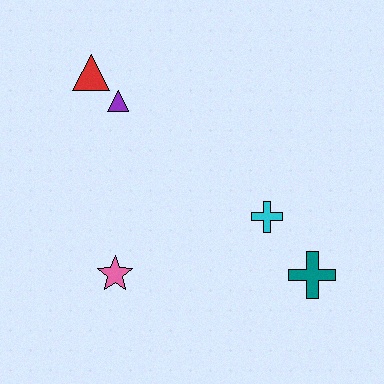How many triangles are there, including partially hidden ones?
There are 2 triangles.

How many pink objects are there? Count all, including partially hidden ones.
There is 1 pink object.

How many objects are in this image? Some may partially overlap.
There are 5 objects.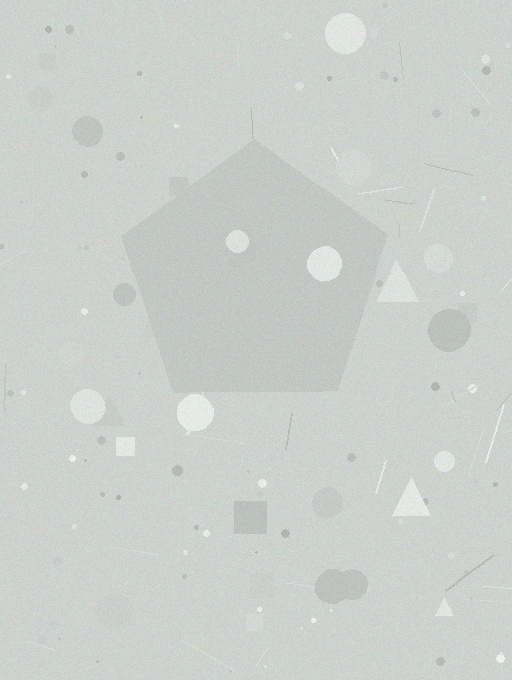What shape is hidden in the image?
A pentagon is hidden in the image.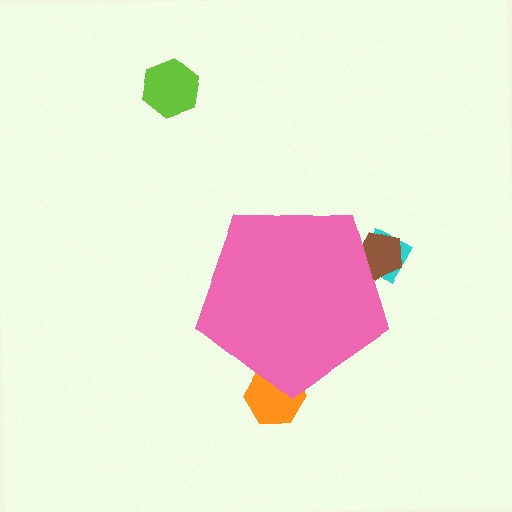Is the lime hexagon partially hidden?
No, the lime hexagon is fully visible.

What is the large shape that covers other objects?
A pink pentagon.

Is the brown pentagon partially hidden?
Yes, the brown pentagon is partially hidden behind the pink pentagon.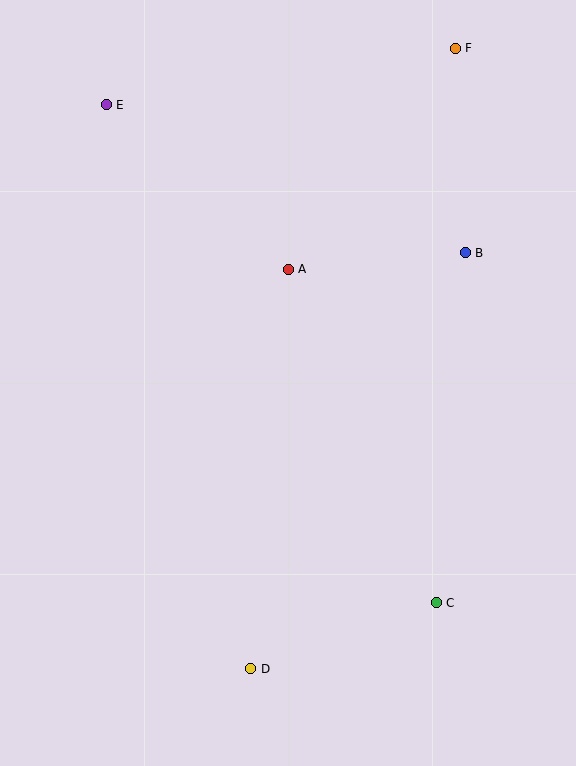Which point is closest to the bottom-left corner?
Point D is closest to the bottom-left corner.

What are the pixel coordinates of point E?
Point E is at (106, 105).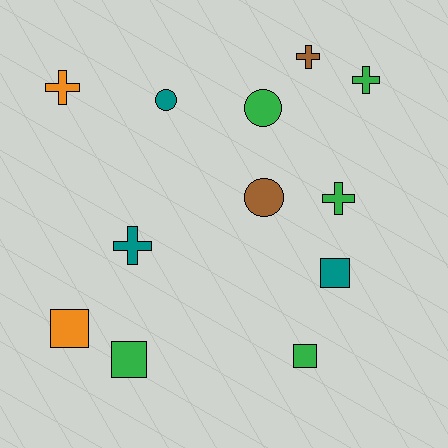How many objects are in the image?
There are 12 objects.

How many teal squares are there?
There is 1 teal square.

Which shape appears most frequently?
Cross, with 5 objects.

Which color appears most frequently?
Green, with 5 objects.